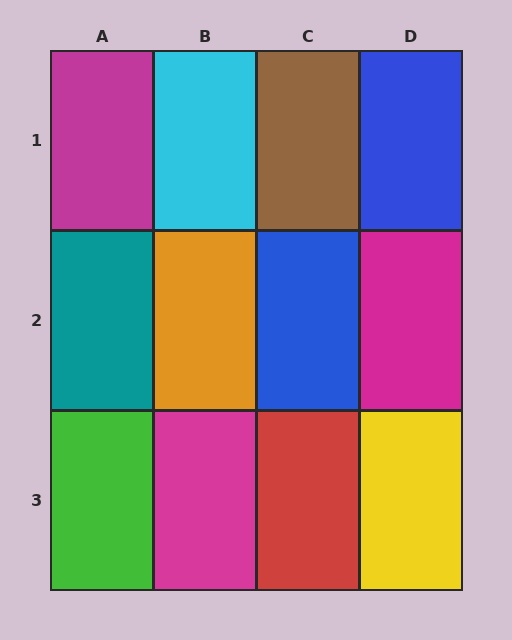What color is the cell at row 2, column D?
Magenta.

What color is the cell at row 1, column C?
Brown.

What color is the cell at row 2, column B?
Orange.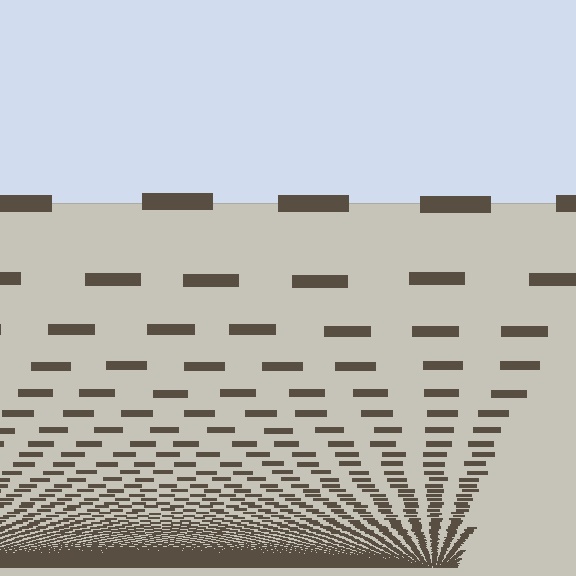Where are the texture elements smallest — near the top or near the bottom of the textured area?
Near the bottom.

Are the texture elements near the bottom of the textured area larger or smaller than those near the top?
Smaller. The gradient is inverted — elements near the bottom are smaller and denser.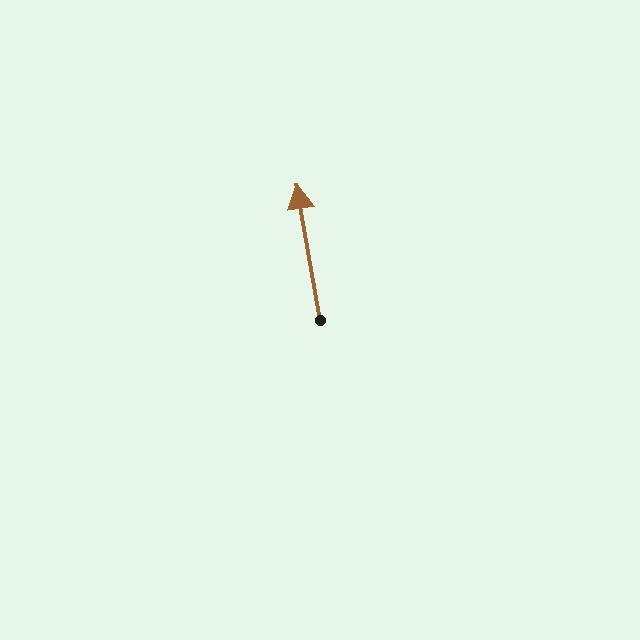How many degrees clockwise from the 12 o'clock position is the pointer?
Approximately 350 degrees.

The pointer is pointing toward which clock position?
Roughly 12 o'clock.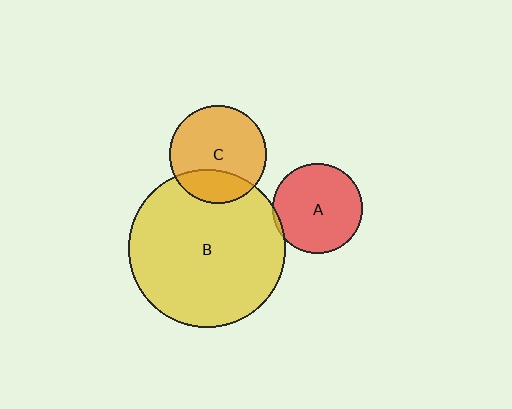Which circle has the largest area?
Circle B (yellow).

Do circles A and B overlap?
Yes.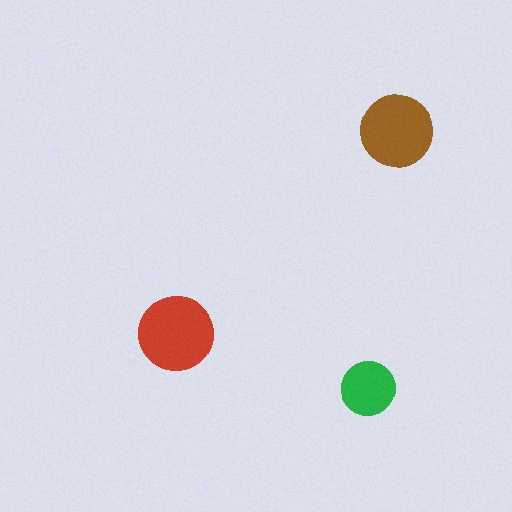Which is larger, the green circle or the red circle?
The red one.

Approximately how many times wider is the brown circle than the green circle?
About 1.5 times wider.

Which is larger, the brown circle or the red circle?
The red one.